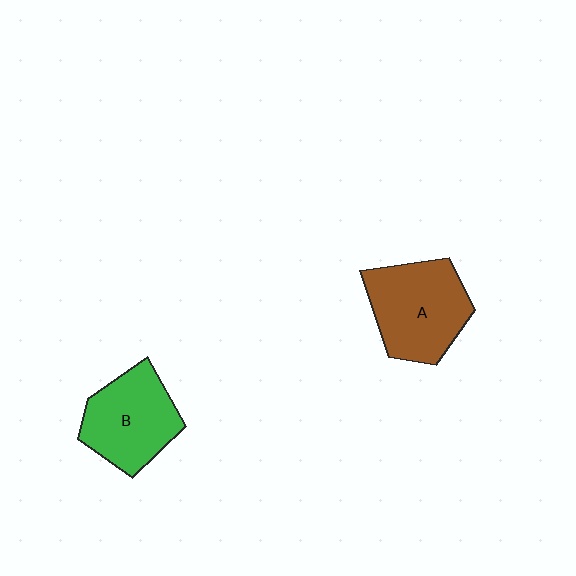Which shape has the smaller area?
Shape B (green).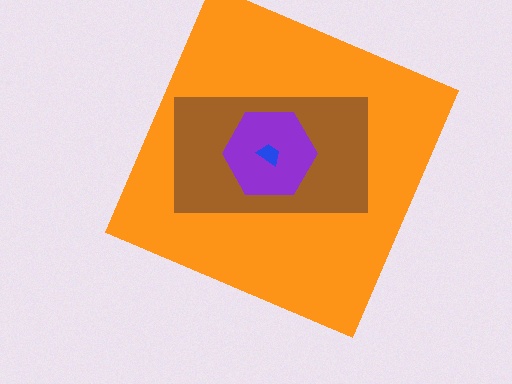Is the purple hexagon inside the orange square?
Yes.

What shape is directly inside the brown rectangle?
The purple hexagon.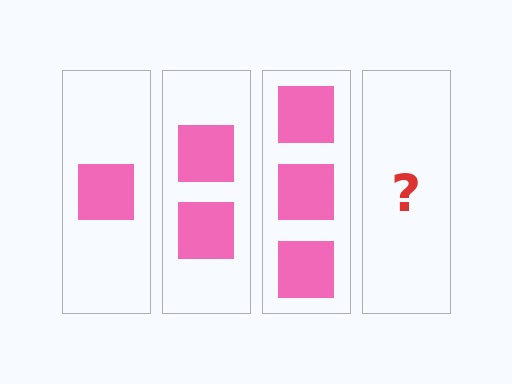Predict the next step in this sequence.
The next step is 4 squares.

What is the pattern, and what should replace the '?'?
The pattern is that each step adds one more square. The '?' should be 4 squares.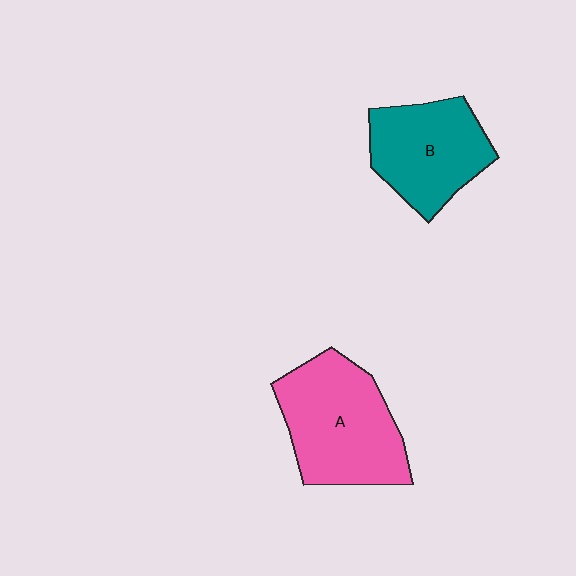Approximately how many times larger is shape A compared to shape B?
Approximately 1.3 times.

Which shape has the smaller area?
Shape B (teal).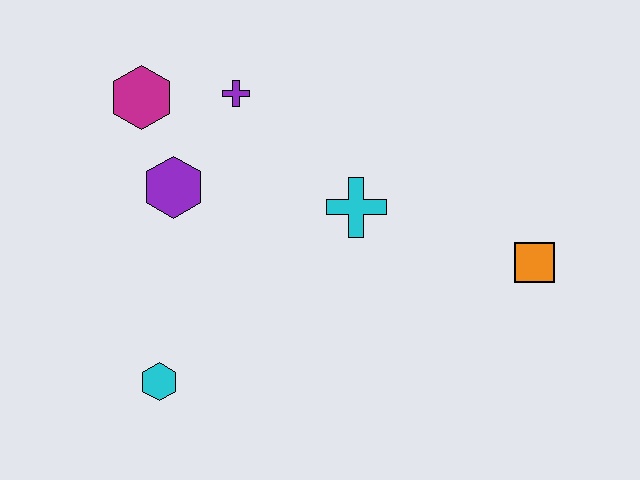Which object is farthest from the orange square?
The magenta hexagon is farthest from the orange square.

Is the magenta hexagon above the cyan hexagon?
Yes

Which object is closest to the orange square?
The cyan cross is closest to the orange square.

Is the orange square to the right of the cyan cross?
Yes